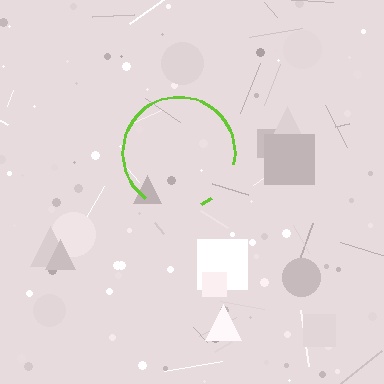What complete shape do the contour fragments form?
The contour fragments form a circle.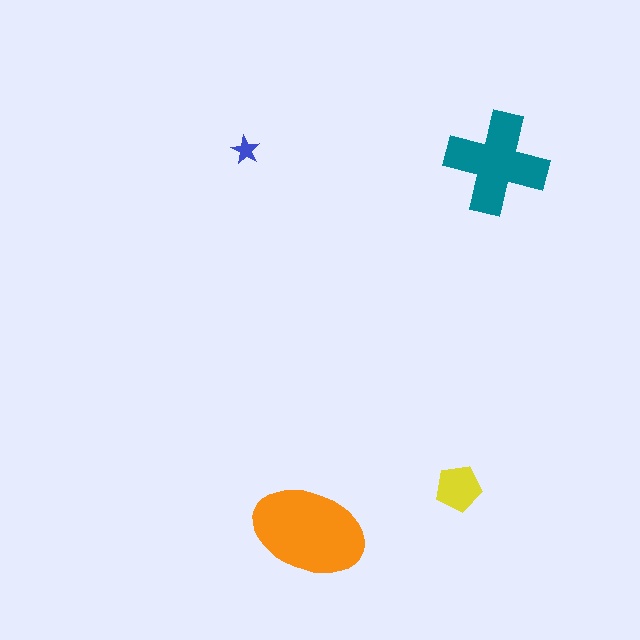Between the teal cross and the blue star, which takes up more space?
The teal cross.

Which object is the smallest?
The blue star.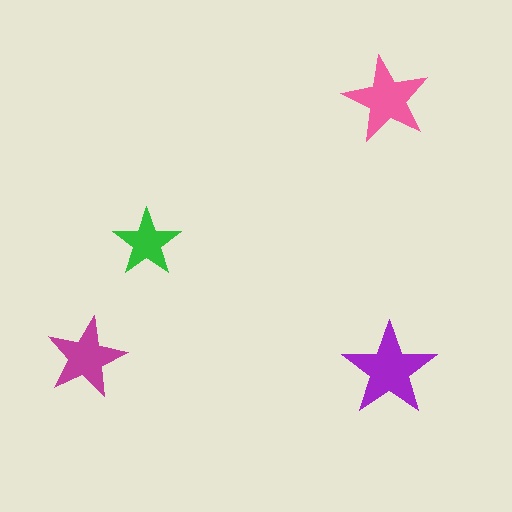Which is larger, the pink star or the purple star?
The purple one.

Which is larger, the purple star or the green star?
The purple one.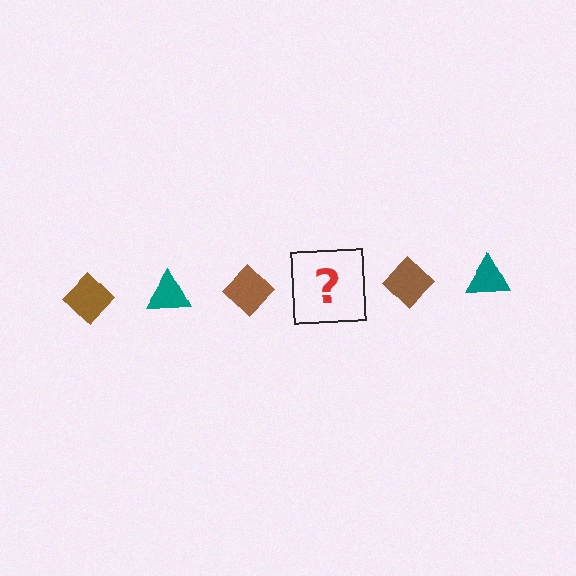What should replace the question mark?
The question mark should be replaced with a teal triangle.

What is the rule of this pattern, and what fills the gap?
The rule is that the pattern alternates between brown diamond and teal triangle. The gap should be filled with a teal triangle.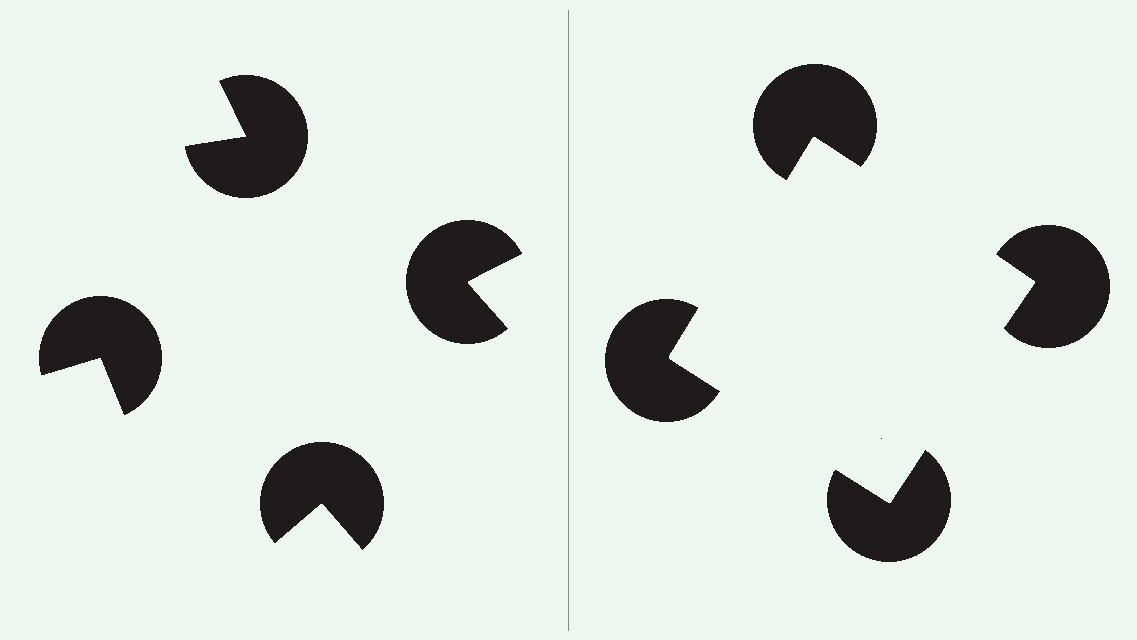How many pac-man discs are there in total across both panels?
8 — 4 on each side.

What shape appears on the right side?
An illusory square.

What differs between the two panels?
The pac-man discs are positioned identically on both sides; only the wedge orientations differ. On the right they align to a square; on the left they are misaligned.